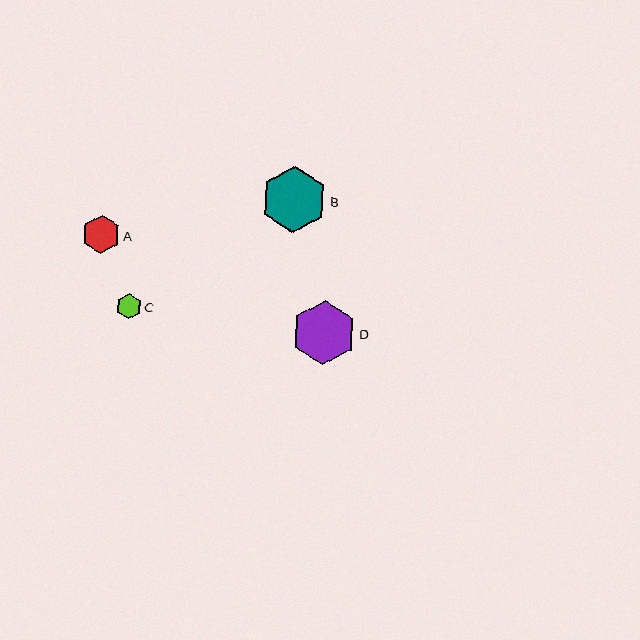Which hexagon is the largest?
Hexagon B is the largest with a size of approximately 67 pixels.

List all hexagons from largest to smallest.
From largest to smallest: B, D, A, C.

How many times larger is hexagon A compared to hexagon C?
Hexagon A is approximately 1.5 times the size of hexagon C.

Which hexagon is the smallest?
Hexagon C is the smallest with a size of approximately 25 pixels.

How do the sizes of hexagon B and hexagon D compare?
Hexagon B and hexagon D are approximately the same size.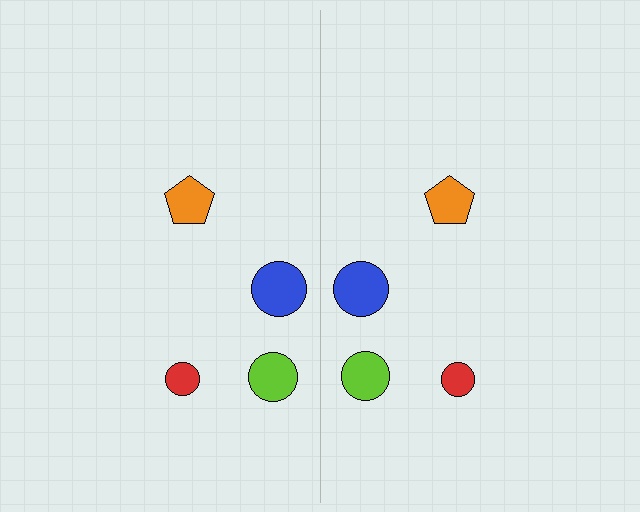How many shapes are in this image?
There are 8 shapes in this image.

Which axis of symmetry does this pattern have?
The pattern has a vertical axis of symmetry running through the center of the image.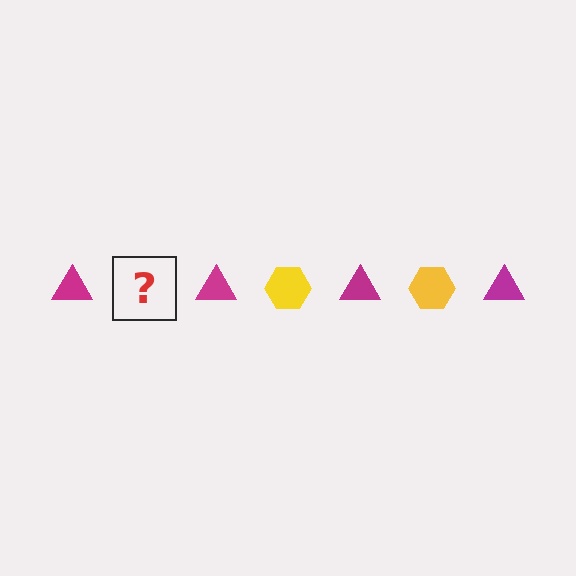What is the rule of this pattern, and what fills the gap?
The rule is that the pattern alternates between magenta triangle and yellow hexagon. The gap should be filled with a yellow hexagon.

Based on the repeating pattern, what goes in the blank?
The blank should be a yellow hexagon.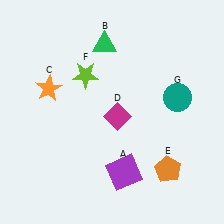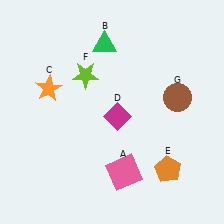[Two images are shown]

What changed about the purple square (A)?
In Image 1, A is purple. In Image 2, it changed to pink.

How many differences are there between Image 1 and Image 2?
There are 2 differences between the two images.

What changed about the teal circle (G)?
In Image 1, G is teal. In Image 2, it changed to brown.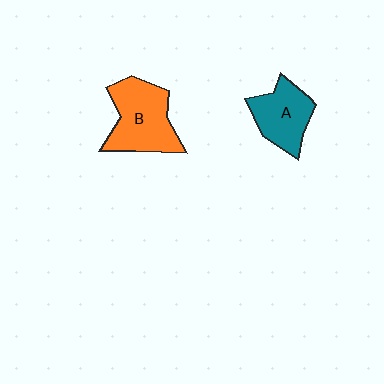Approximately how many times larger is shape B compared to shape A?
Approximately 1.3 times.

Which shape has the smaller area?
Shape A (teal).